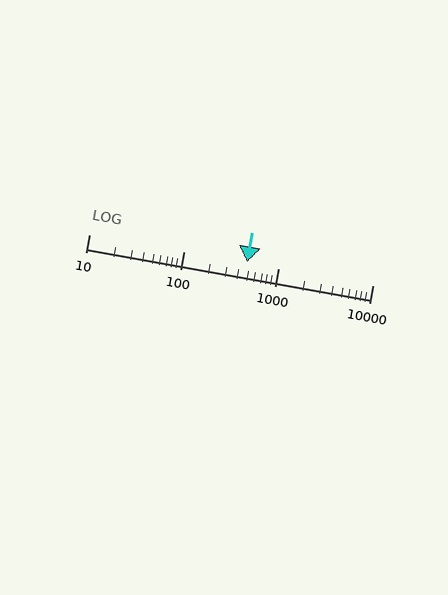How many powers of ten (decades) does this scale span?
The scale spans 3 decades, from 10 to 10000.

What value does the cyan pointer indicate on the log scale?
The pointer indicates approximately 470.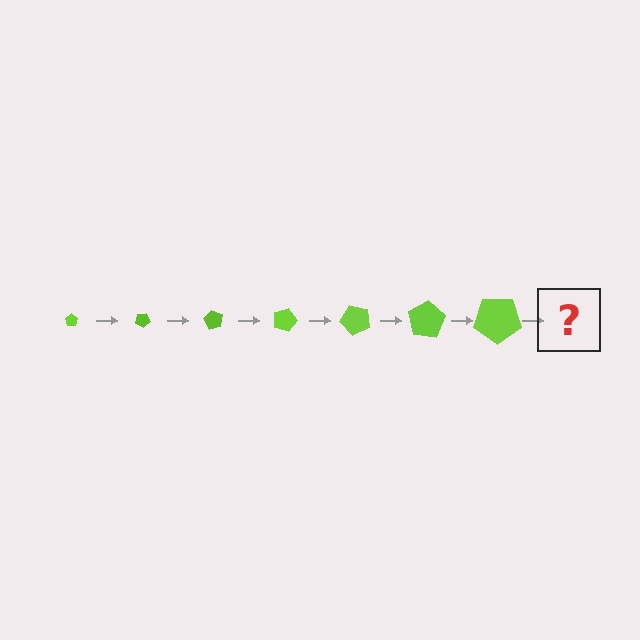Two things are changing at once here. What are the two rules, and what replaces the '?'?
The two rules are that the pentagon grows larger each step and it rotates 30 degrees each step. The '?' should be a pentagon, larger than the previous one and rotated 210 degrees from the start.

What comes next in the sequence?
The next element should be a pentagon, larger than the previous one and rotated 210 degrees from the start.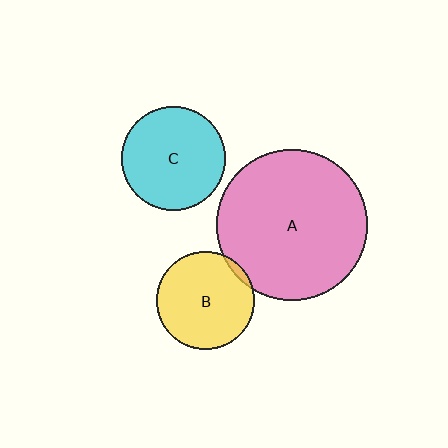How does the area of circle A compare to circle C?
Approximately 2.1 times.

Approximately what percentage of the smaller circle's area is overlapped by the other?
Approximately 5%.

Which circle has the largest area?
Circle A (pink).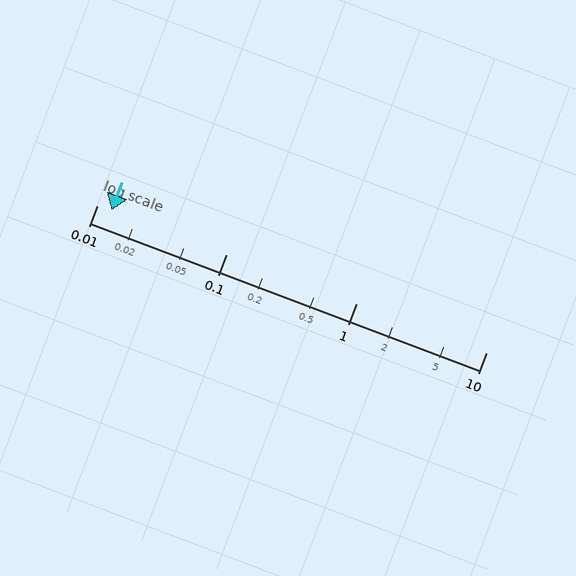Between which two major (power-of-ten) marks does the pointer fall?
The pointer is between 0.01 and 0.1.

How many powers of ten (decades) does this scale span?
The scale spans 3 decades, from 0.01 to 10.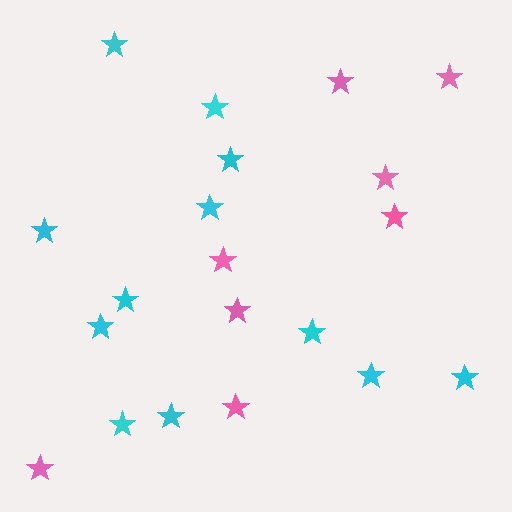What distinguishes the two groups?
There are 2 groups: one group of cyan stars (12) and one group of pink stars (8).